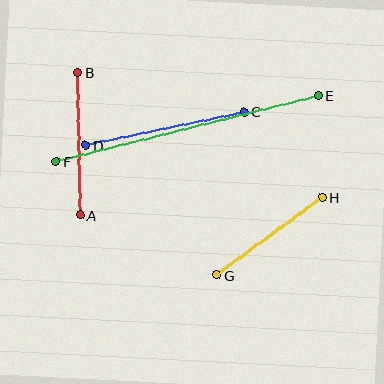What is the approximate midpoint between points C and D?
The midpoint is at approximately (165, 129) pixels.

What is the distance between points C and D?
The distance is approximately 162 pixels.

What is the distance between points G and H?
The distance is approximately 131 pixels.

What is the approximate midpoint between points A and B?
The midpoint is at approximately (79, 144) pixels.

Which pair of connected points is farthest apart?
Points E and F are farthest apart.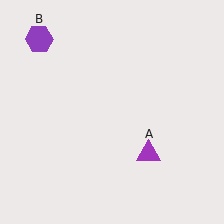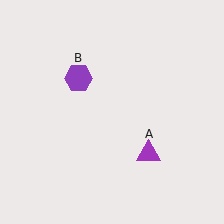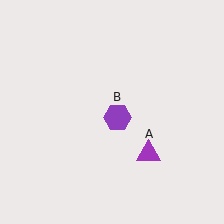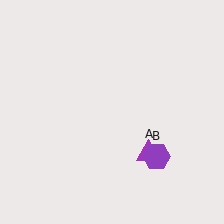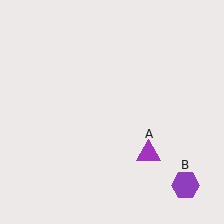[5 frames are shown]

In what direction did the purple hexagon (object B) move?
The purple hexagon (object B) moved down and to the right.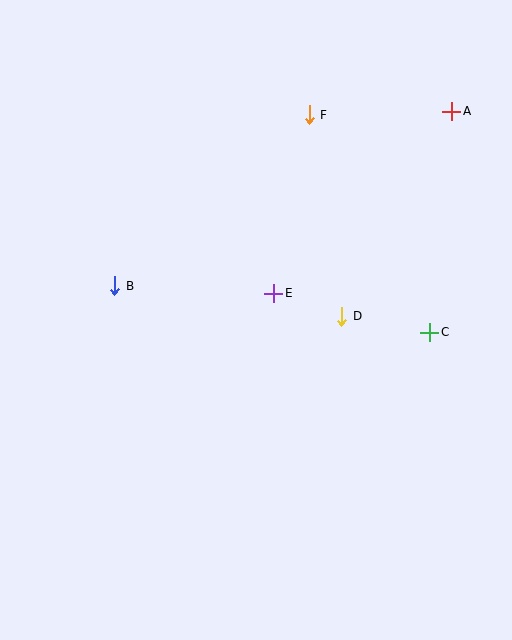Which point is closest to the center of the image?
Point E at (274, 293) is closest to the center.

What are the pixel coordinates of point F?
Point F is at (309, 115).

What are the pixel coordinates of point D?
Point D is at (342, 316).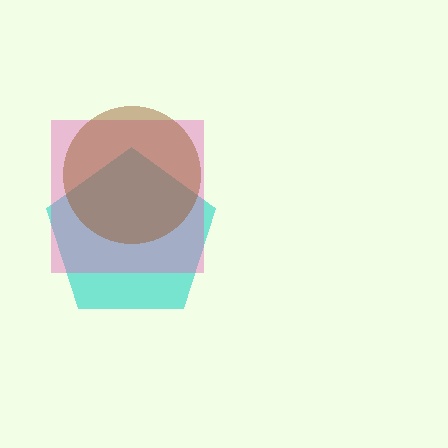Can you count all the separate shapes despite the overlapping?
Yes, there are 3 separate shapes.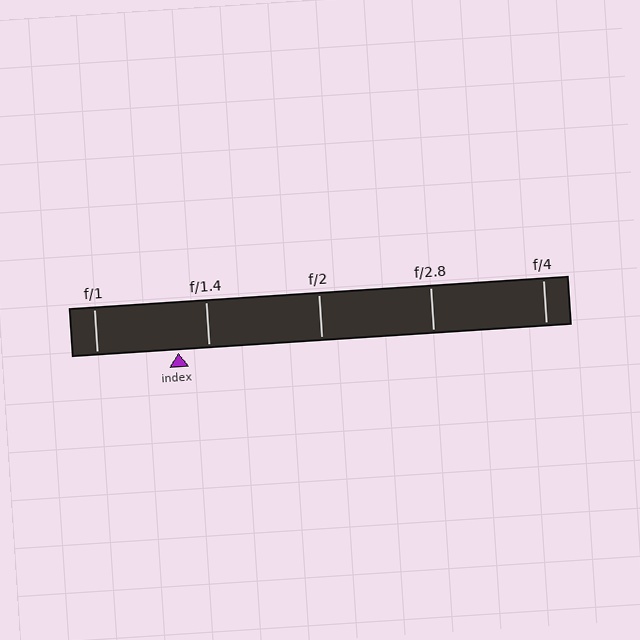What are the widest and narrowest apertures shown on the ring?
The widest aperture shown is f/1 and the narrowest is f/4.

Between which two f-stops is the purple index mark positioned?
The index mark is between f/1 and f/1.4.